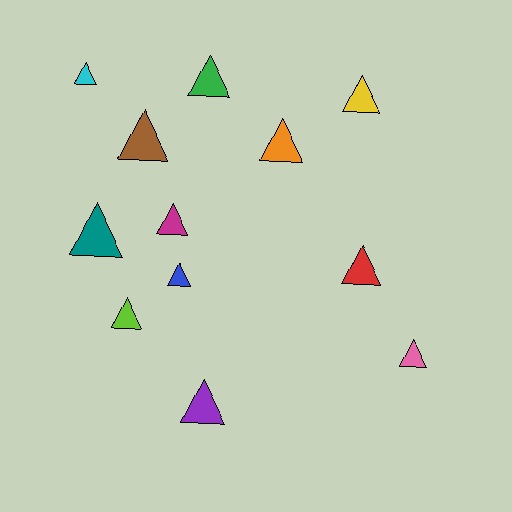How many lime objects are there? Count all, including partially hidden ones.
There is 1 lime object.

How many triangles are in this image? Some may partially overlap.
There are 12 triangles.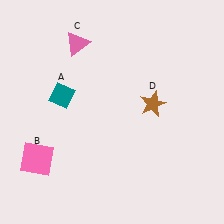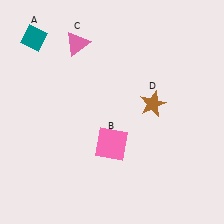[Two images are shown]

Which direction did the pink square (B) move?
The pink square (B) moved right.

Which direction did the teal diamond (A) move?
The teal diamond (A) moved up.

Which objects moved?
The objects that moved are: the teal diamond (A), the pink square (B).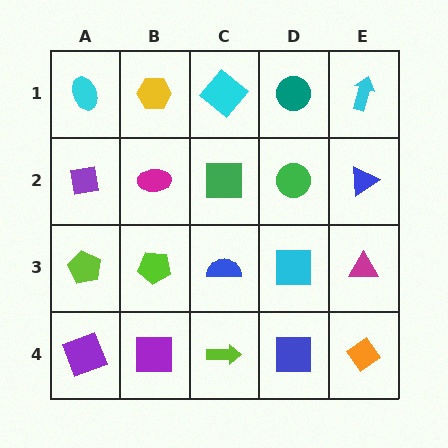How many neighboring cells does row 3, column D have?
4.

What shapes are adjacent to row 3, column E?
A blue triangle (row 2, column E), an orange diamond (row 4, column E), a cyan square (row 3, column D).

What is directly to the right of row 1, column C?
A teal circle.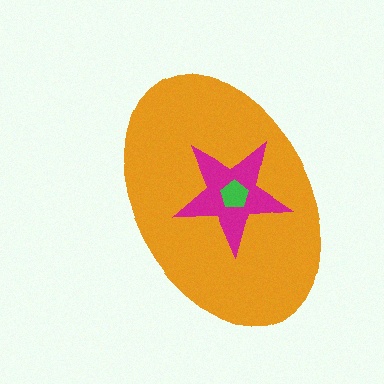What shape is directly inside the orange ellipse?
The magenta star.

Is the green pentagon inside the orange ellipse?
Yes.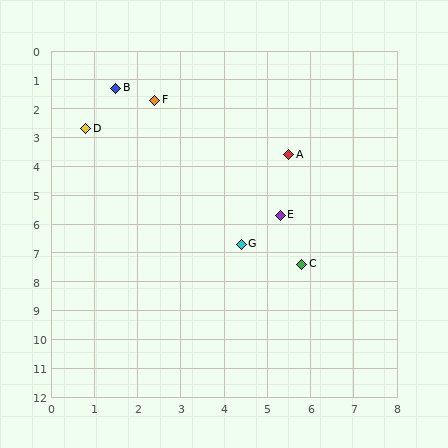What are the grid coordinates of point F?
Point F is at approximately (2.4, 1.7).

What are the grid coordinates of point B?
Point B is at approximately (1.5, 1.3).